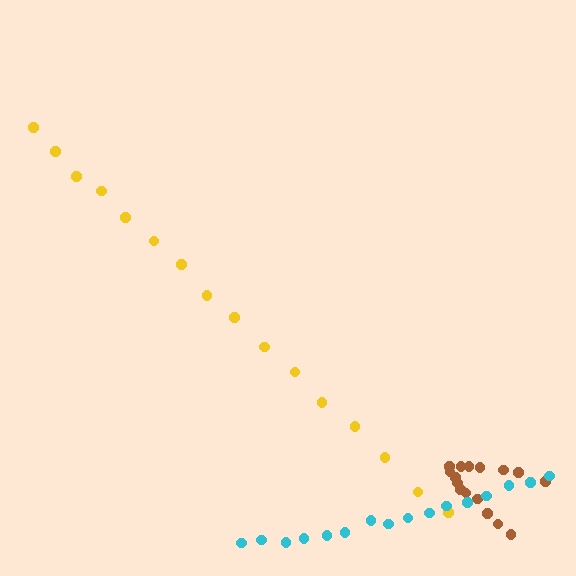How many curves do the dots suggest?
There are 3 distinct paths.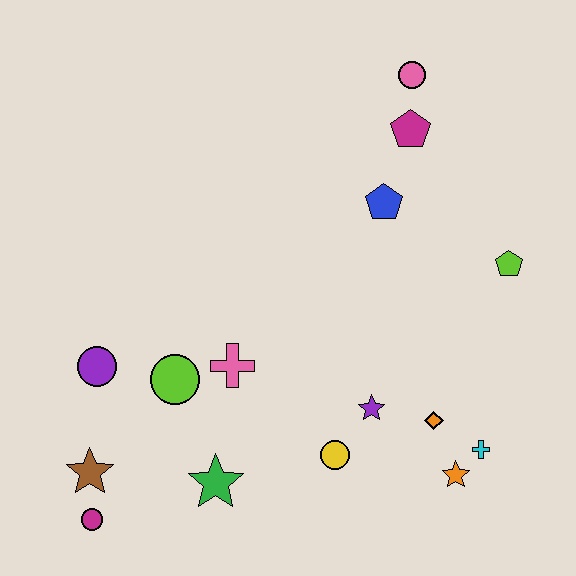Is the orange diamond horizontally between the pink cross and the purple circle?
No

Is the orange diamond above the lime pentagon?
No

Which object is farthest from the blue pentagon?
The magenta circle is farthest from the blue pentagon.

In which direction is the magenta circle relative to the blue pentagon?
The magenta circle is below the blue pentagon.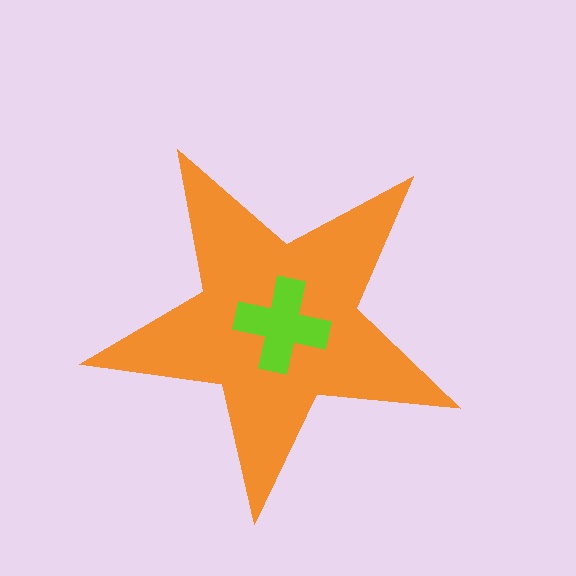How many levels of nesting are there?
2.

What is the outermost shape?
The orange star.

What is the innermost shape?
The lime cross.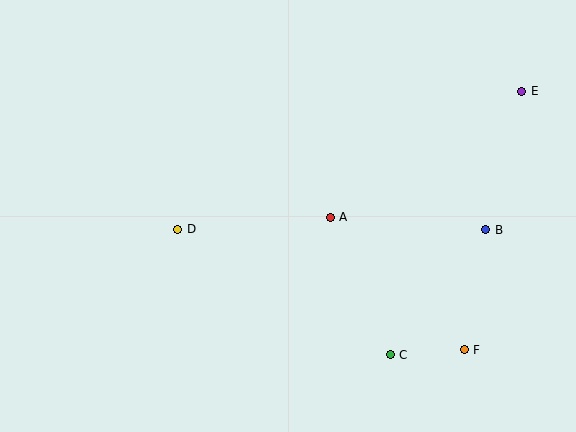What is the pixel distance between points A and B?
The distance between A and B is 156 pixels.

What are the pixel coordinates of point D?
Point D is at (178, 229).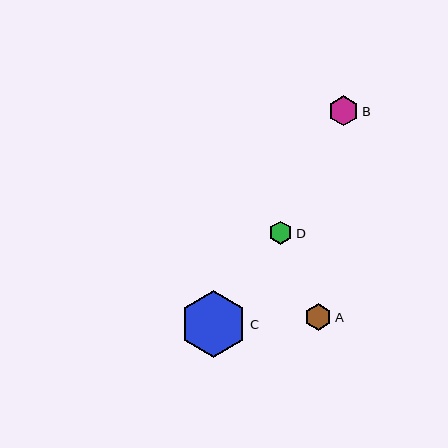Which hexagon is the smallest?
Hexagon D is the smallest with a size of approximately 23 pixels.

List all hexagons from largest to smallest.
From largest to smallest: C, B, A, D.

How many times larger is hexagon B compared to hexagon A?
Hexagon B is approximately 1.1 times the size of hexagon A.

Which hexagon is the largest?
Hexagon C is the largest with a size of approximately 66 pixels.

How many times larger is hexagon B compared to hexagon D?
Hexagon B is approximately 1.3 times the size of hexagon D.